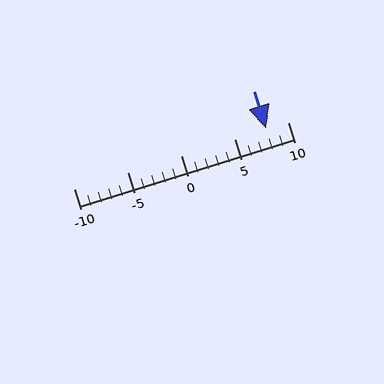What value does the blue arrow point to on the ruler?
The blue arrow points to approximately 8.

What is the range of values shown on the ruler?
The ruler shows values from -10 to 10.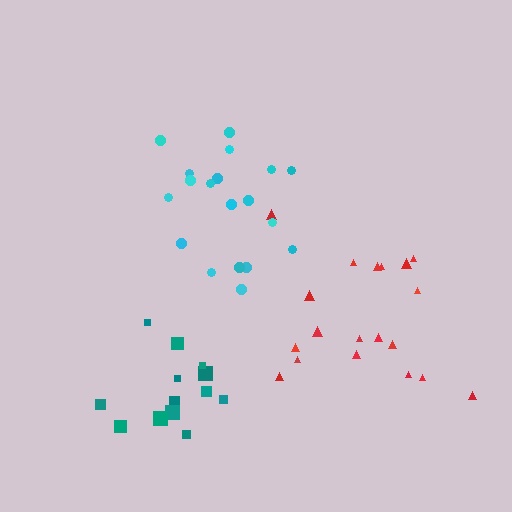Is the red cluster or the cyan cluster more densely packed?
Cyan.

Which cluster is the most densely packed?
Cyan.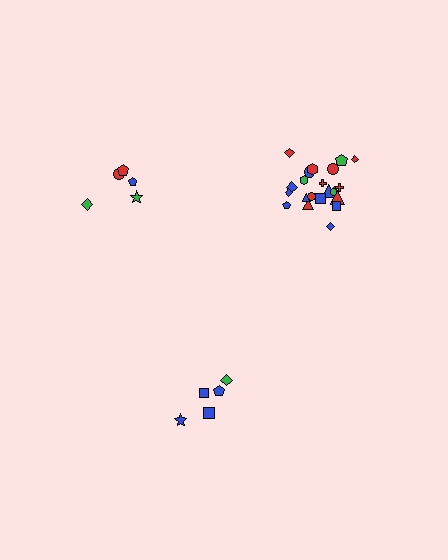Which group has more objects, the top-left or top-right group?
The top-right group.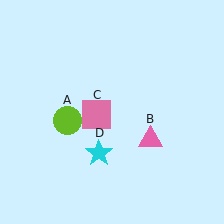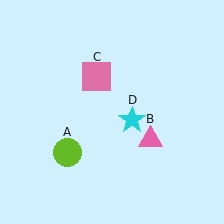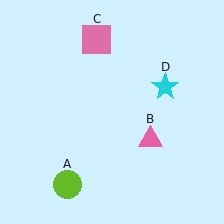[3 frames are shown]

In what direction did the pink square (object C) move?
The pink square (object C) moved up.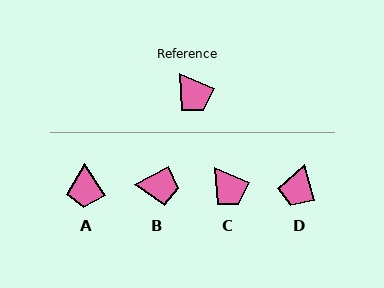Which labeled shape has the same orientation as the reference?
C.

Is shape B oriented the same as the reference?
No, it is off by about 50 degrees.